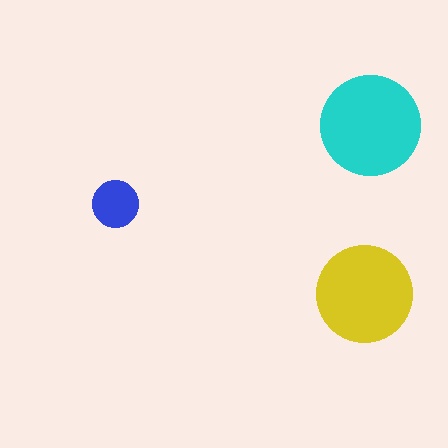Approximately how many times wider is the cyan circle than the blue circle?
About 2 times wider.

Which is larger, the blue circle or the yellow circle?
The yellow one.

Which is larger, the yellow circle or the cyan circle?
The cyan one.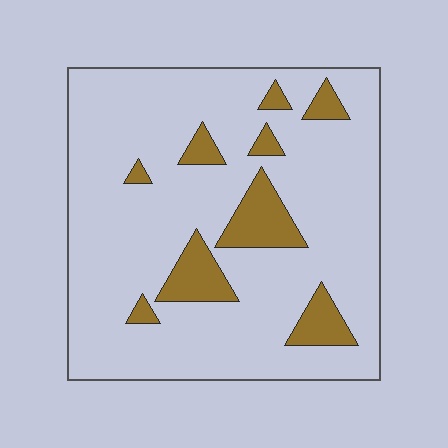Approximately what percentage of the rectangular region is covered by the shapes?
Approximately 15%.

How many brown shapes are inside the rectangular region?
9.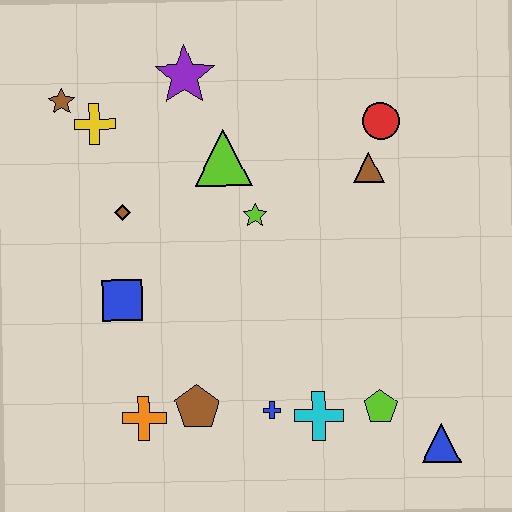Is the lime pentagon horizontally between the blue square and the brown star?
No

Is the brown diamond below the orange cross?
No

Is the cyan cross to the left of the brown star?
No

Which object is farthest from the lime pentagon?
The brown star is farthest from the lime pentagon.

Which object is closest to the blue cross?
The cyan cross is closest to the blue cross.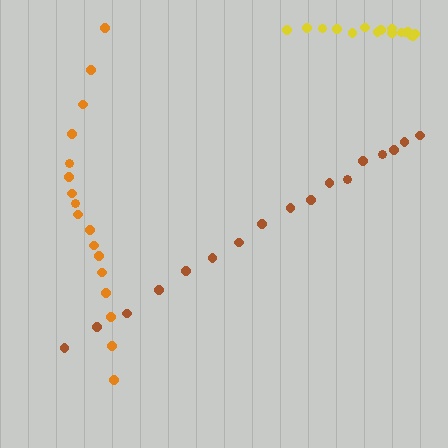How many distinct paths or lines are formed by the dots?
There are 3 distinct paths.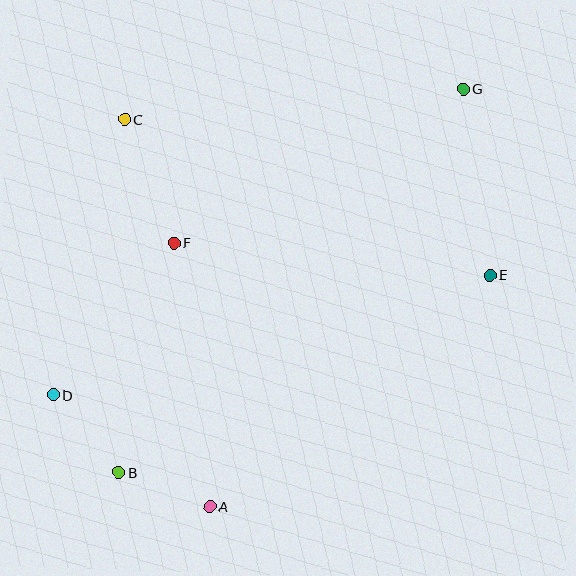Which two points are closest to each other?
Points A and B are closest to each other.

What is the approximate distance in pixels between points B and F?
The distance between B and F is approximately 236 pixels.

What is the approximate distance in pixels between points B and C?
The distance between B and C is approximately 353 pixels.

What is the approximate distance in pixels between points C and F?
The distance between C and F is approximately 133 pixels.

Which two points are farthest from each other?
Points B and G are farthest from each other.